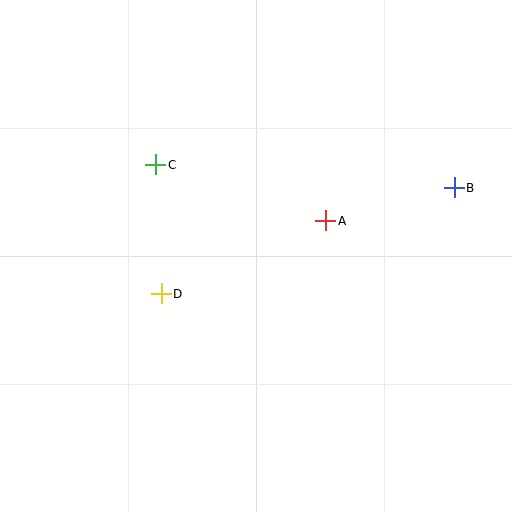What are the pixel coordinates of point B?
Point B is at (454, 188).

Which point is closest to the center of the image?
Point A at (326, 221) is closest to the center.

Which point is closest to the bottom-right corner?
Point B is closest to the bottom-right corner.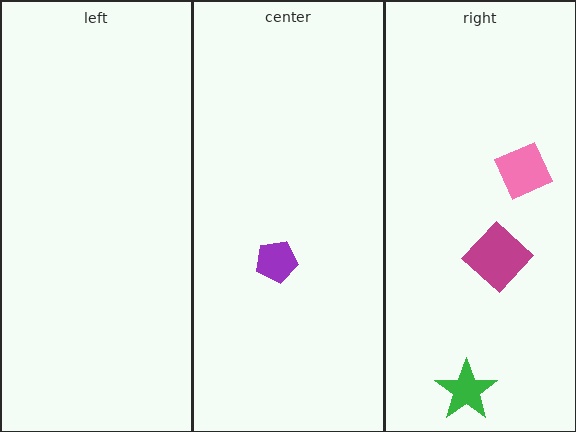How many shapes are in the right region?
3.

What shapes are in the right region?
The green star, the pink diamond, the magenta diamond.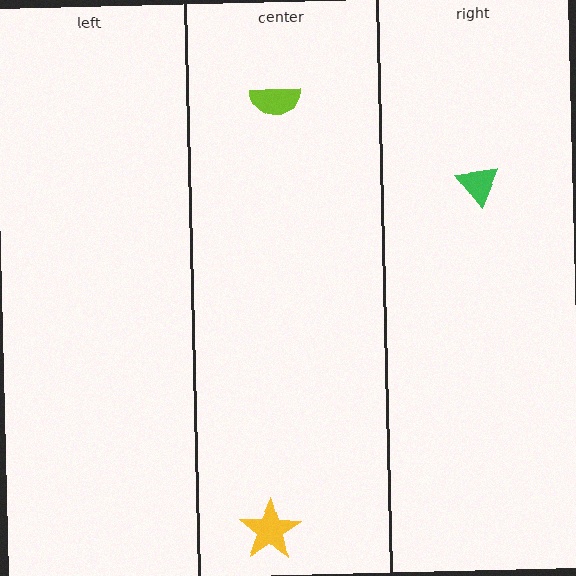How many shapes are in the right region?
1.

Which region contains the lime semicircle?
The center region.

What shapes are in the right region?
The green triangle.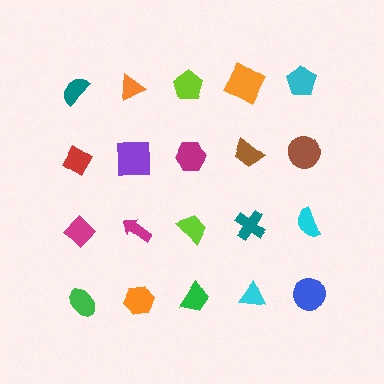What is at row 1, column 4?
An orange square.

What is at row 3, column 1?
A magenta diamond.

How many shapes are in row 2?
5 shapes.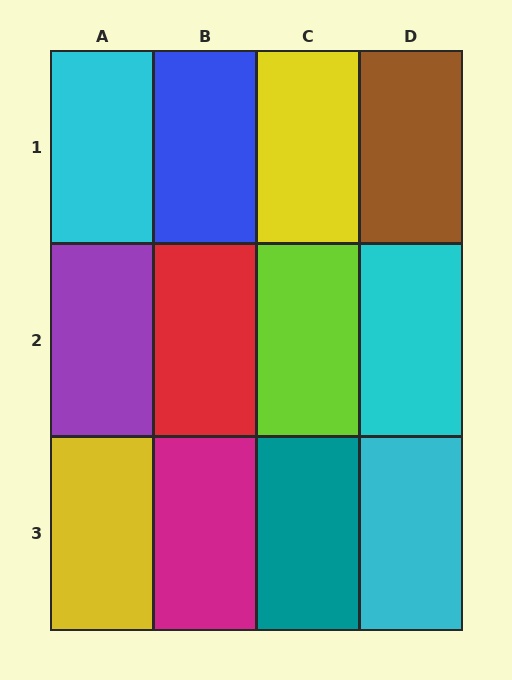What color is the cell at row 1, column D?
Brown.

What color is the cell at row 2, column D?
Cyan.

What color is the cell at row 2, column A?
Purple.